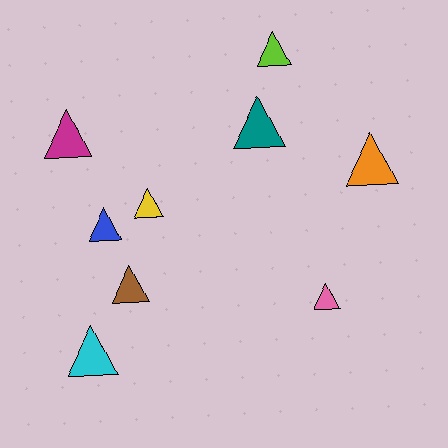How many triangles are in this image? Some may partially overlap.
There are 9 triangles.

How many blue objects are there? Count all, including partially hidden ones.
There is 1 blue object.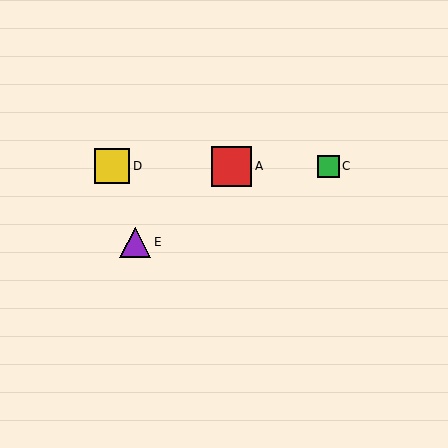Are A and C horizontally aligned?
Yes, both are at y≈166.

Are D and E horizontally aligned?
No, D is at y≈166 and E is at y≈242.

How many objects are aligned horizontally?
4 objects (A, B, C, D) are aligned horizontally.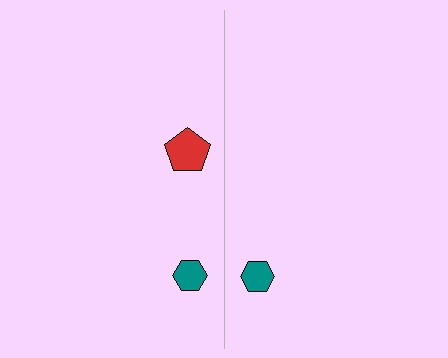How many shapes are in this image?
There are 3 shapes in this image.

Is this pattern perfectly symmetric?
No, the pattern is not perfectly symmetric. A red pentagon is missing from the right side.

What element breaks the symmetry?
A red pentagon is missing from the right side.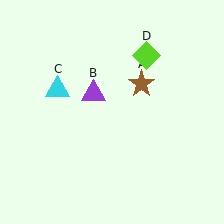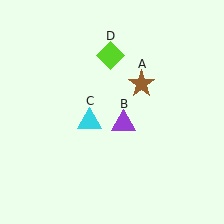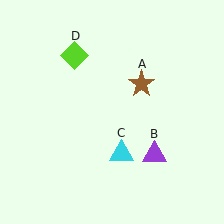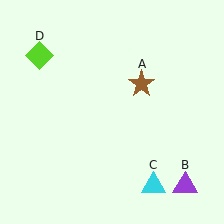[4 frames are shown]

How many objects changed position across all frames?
3 objects changed position: purple triangle (object B), cyan triangle (object C), lime diamond (object D).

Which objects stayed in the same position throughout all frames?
Brown star (object A) remained stationary.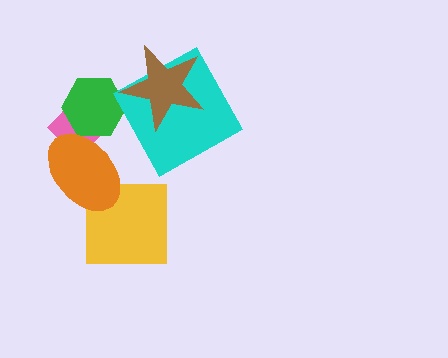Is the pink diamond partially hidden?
Yes, it is partially covered by another shape.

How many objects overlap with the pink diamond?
2 objects overlap with the pink diamond.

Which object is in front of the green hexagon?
The orange ellipse is in front of the green hexagon.